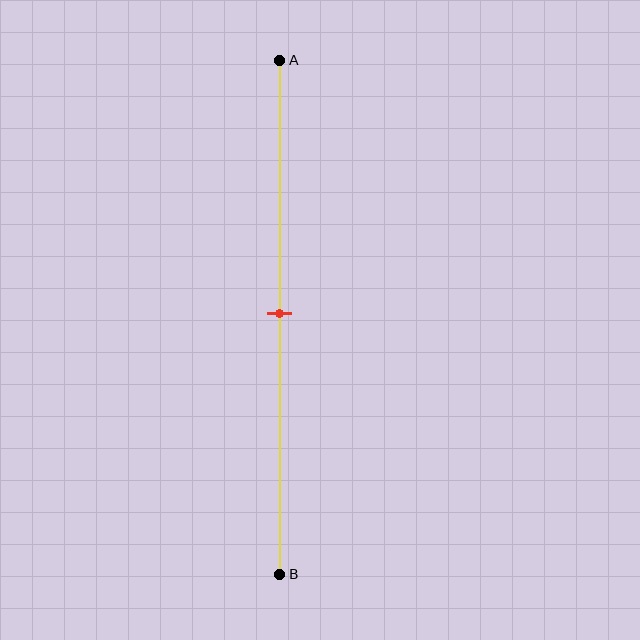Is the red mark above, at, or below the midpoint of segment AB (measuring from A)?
The red mark is approximately at the midpoint of segment AB.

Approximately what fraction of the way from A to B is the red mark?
The red mark is approximately 50% of the way from A to B.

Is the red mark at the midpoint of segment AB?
Yes, the mark is approximately at the midpoint.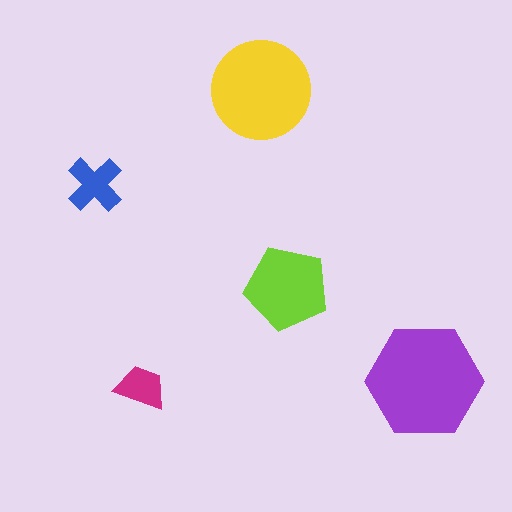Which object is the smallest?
The magenta trapezoid.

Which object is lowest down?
The magenta trapezoid is bottommost.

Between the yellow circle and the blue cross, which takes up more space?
The yellow circle.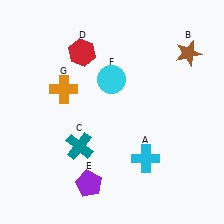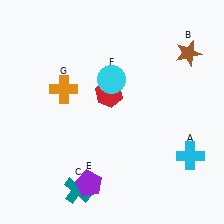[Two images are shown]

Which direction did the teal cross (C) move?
The teal cross (C) moved down.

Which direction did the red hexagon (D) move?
The red hexagon (D) moved down.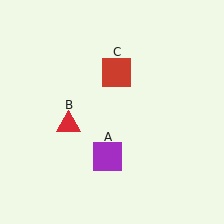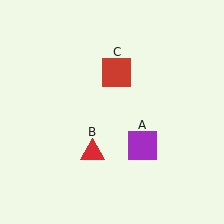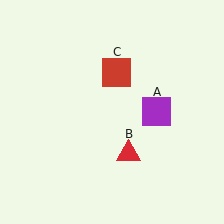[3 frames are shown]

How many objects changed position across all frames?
2 objects changed position: purple square (object A), red triangle (object B).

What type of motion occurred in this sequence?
The purple square (object A), red triangle (object B) rotated counterclockwise around the center of the scene.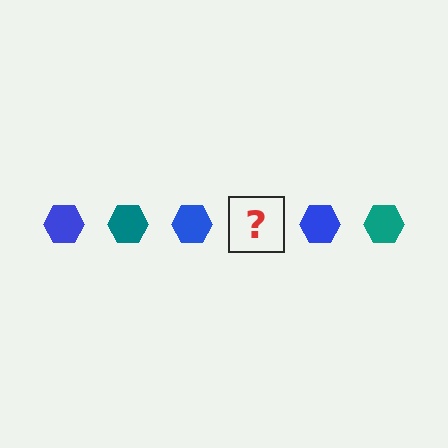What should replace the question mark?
The question mark should be replaced with a teal hexagon.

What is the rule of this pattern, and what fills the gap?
The rule is that the pattern cycles through blue, teal hexagons. The gap should be filled with a teal hexagon.